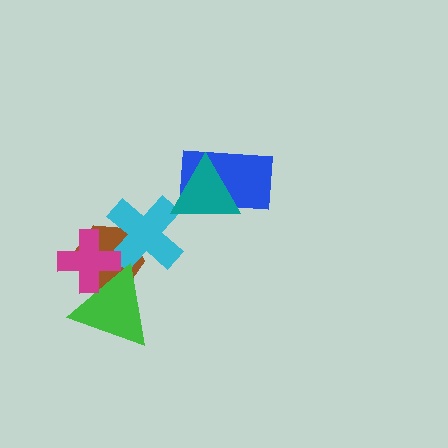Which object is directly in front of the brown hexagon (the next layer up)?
The cyan cross is directly in front of the brown hexagon.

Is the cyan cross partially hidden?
Yes, it is partially covered by another shape.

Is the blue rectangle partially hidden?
Yes, it is partially covered by another shape.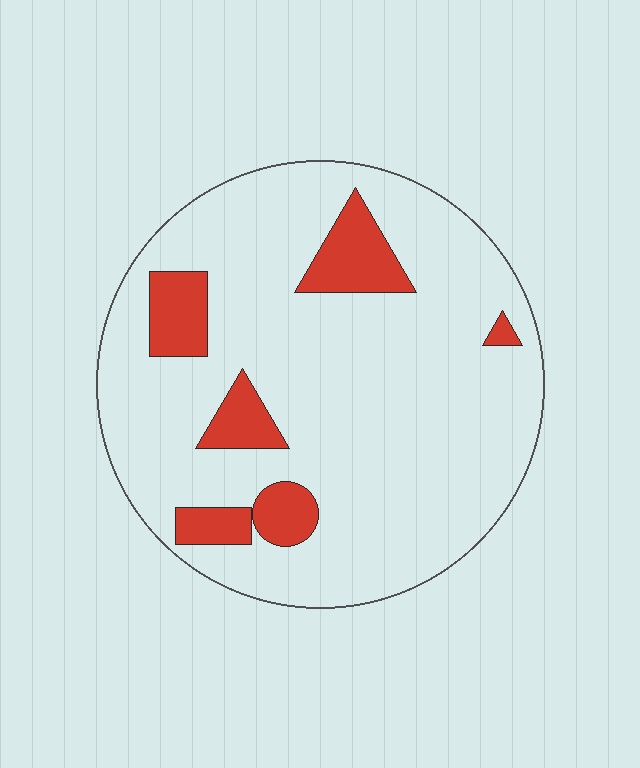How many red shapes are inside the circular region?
6.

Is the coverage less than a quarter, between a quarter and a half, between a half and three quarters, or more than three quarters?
Less than a quarter.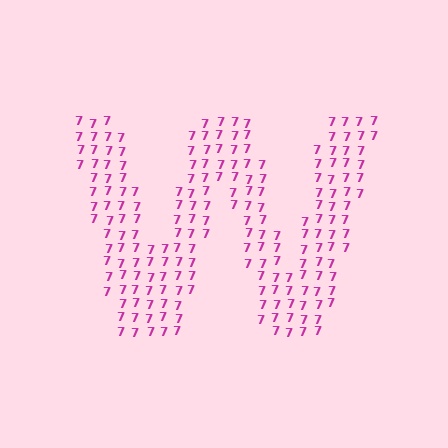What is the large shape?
The large shape is the letter W.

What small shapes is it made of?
It is made of small digit 7's.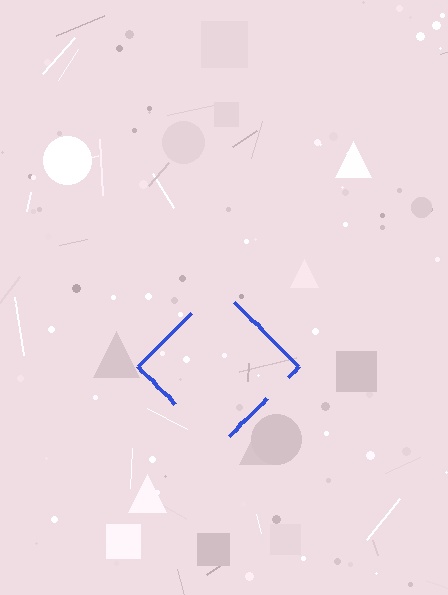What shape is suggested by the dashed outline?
The dashed outline suggests a diamond.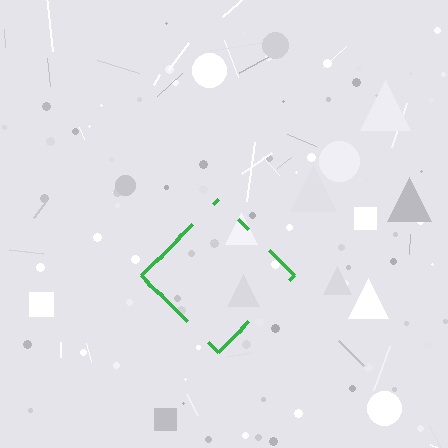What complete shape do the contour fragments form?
The contour fragments form a diamond.